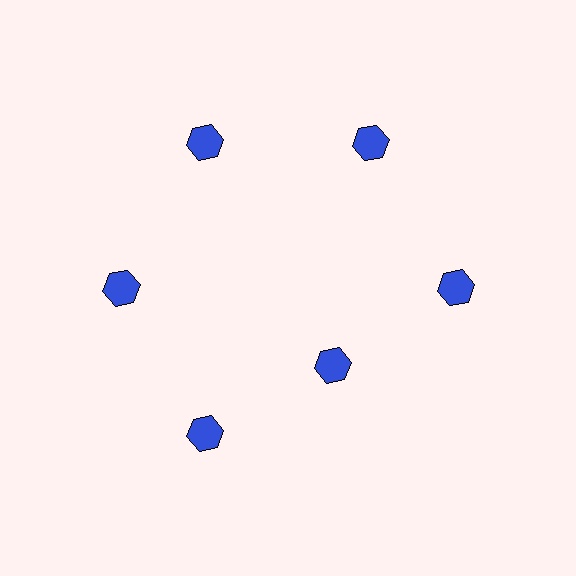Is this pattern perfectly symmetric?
No. The 6 blue hexagons are arranged in a ring, but one element near the 5 o'clock position is pulled inward toward the center, breaking the 6-fold rotational symmetry.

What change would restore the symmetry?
The symmetry would be restored by moving it outward, back onto the ring so that all 6 hexagons sit at equal angles and equal distance from the center.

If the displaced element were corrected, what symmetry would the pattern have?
It would have 6-fold rotational symmetry — the pattern would map onto itself every 60 degrees.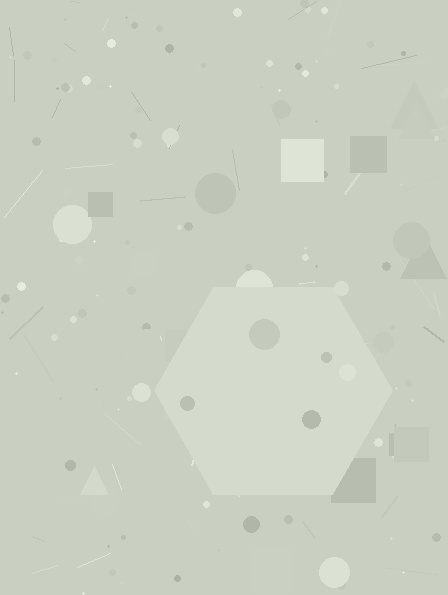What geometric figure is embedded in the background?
A hexagon is embedded in the background.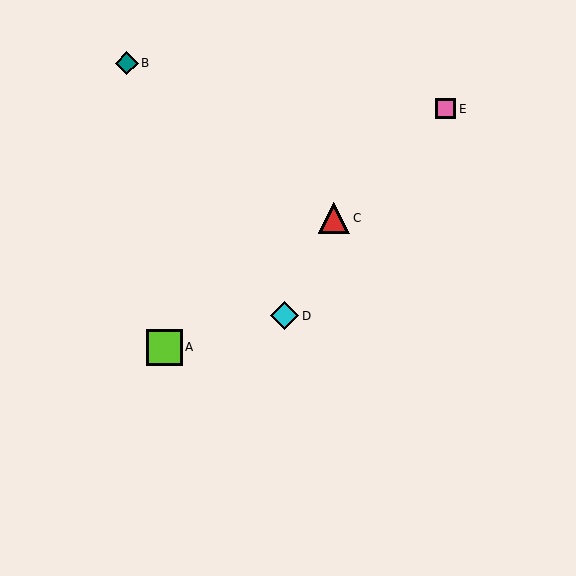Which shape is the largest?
The lime square (labeled A) is the largest.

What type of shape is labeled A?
Shape A is a lime square.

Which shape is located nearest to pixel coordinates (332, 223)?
The red triangle (labeled C) at (334, 218) is nearest to that location.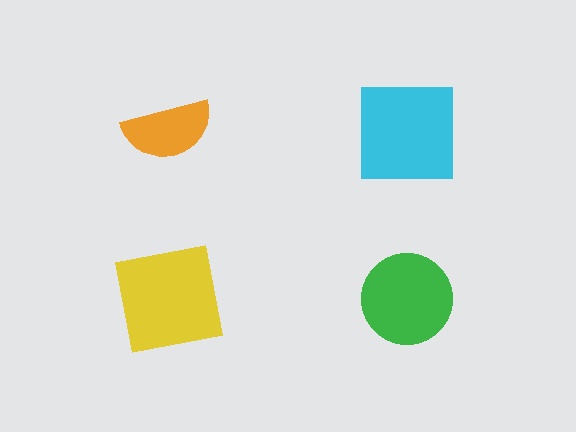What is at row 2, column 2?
A green circle.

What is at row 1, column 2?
A cyan square.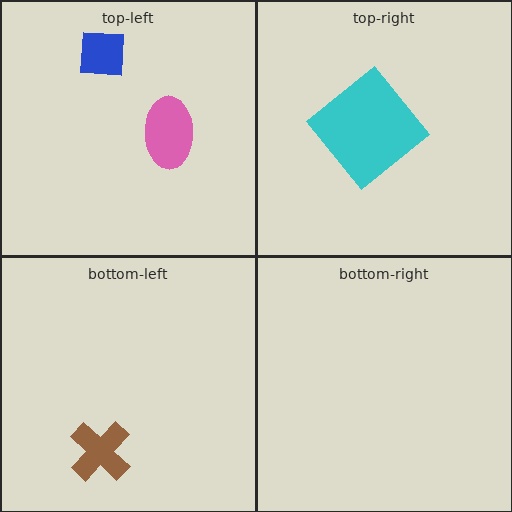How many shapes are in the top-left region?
2.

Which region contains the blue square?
The top-left region.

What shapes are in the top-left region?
The blue square, the pink ellipse.